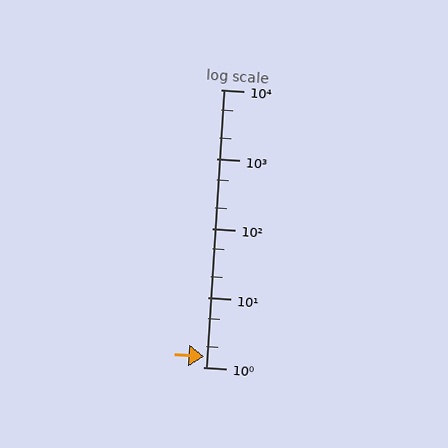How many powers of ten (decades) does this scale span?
The scale spans 4 decades, from 1 to 10000.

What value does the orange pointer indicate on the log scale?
The pointer indicates approximately 1.4.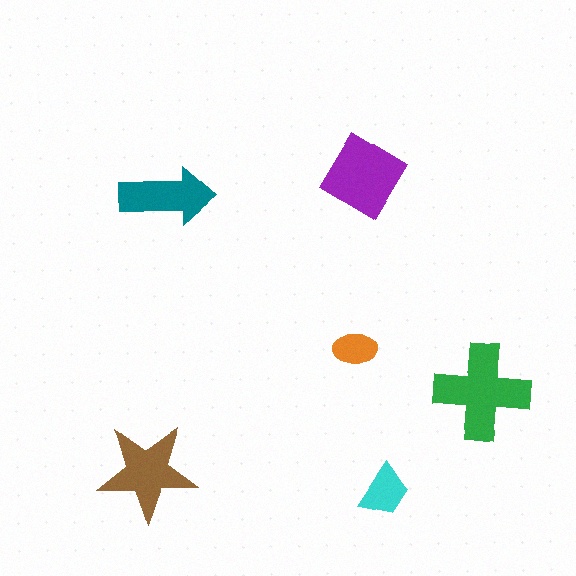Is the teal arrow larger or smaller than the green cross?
Smaller.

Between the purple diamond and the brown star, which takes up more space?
The purple diamond.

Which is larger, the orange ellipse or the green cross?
The green cross.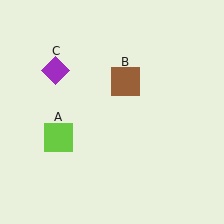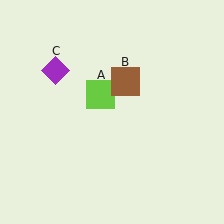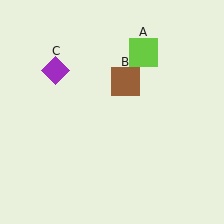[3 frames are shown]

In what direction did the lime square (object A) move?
The lime square (object A) moved up and to the right.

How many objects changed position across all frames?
1 object changed position: lime square (object A).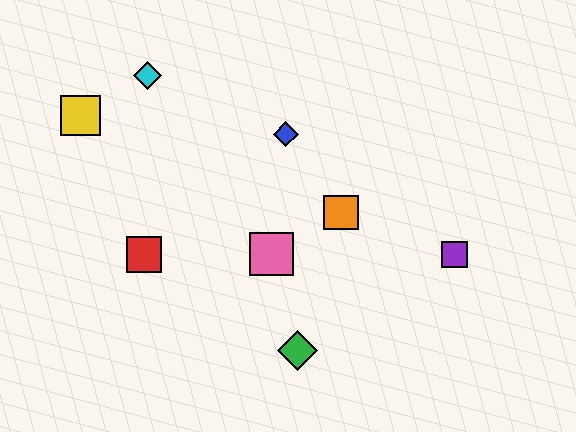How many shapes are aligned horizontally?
3 shapes (the red square, the purple square, the pink square) are aligned horizontally.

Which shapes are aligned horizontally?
The red square, the purple square, the pink square are aligned horizontally.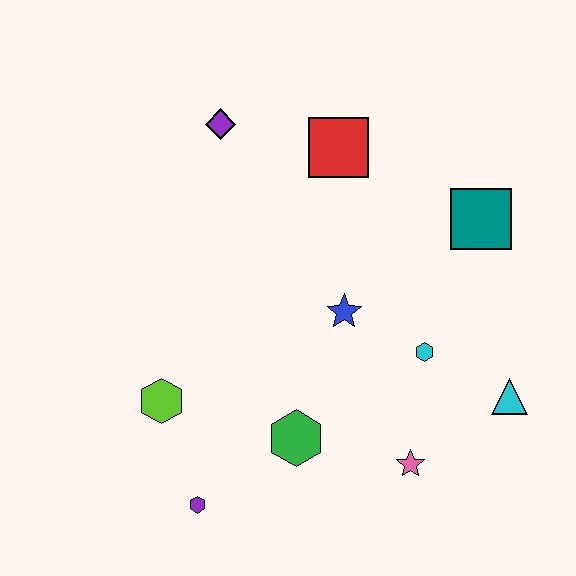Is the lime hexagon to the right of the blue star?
No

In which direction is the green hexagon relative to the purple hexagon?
The green hexagon is to the right of the purple hexagon.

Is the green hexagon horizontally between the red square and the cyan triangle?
No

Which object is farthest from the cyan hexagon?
The purple diamond is farthest from the cyan hexagon.